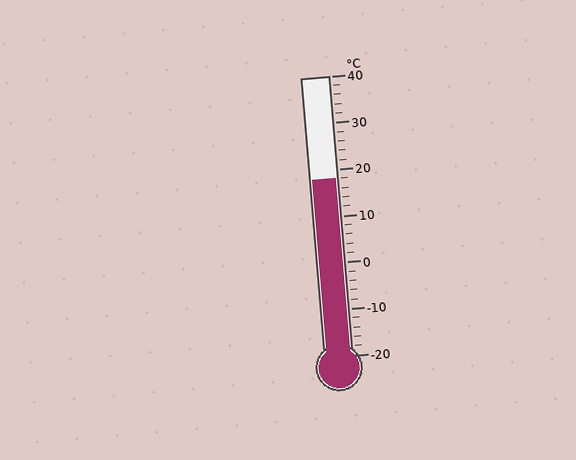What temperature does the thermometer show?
The thermometer shows approximately 18°C.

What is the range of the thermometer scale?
The thermometer scale ranges from -20°C to 40°C.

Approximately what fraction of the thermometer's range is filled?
The thermometer is filled to approximately 65% of its range.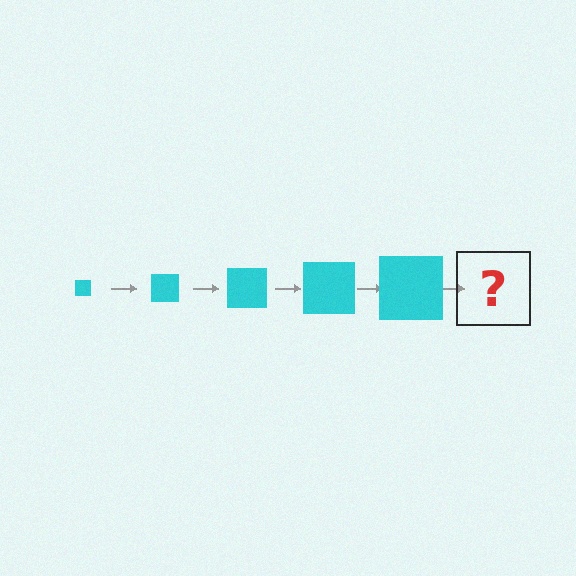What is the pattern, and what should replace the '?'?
The pattern is that the square gets progressively larger each step. The '?' should be a cyan square, larger than the previous one.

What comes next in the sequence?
The next element should be a cyan square, larger than the previous one.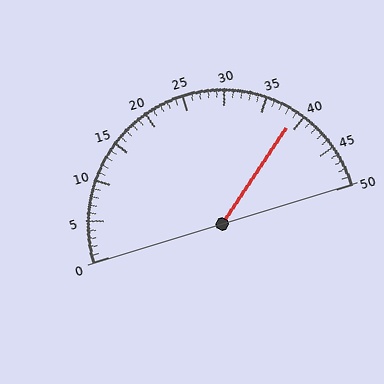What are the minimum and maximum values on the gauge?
The gauge ranges from 0 to 50.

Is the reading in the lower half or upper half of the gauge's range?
The reading is in the upper half of the range (0 to 50).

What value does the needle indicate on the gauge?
The needle indicates approximately 39.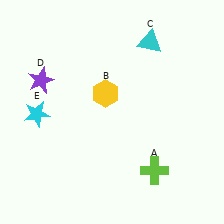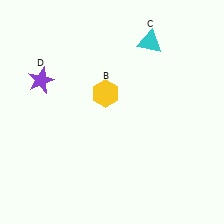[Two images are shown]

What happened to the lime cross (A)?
The lime cross (A) was removed in Image 2. It was in the bottom-right area of Image 1.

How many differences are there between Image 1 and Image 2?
There are 2 differences between the two images.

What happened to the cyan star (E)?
The cyan star (E) was removed in Image 2. It was in the bottom-left area of Image 1.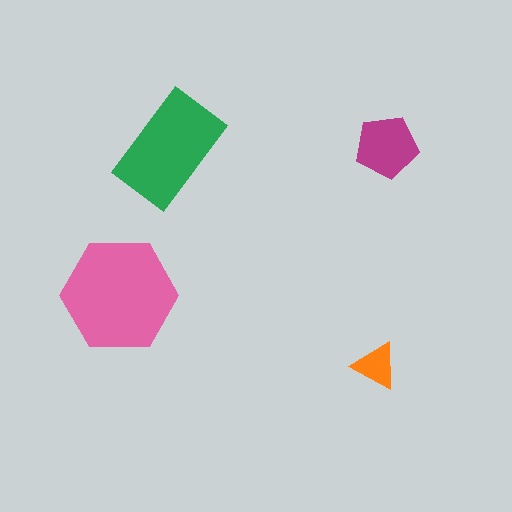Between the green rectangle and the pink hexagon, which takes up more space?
The pink hexagon.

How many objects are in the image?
There are 4 objects in the image.